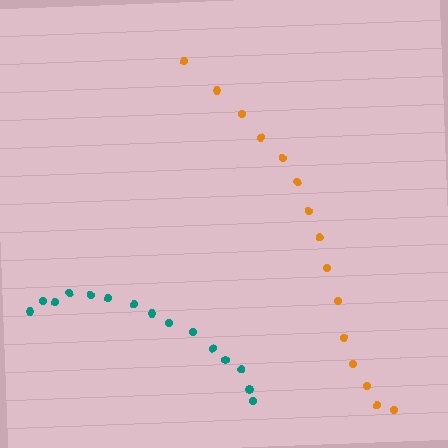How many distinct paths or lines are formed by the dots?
There are 2 distinct paths.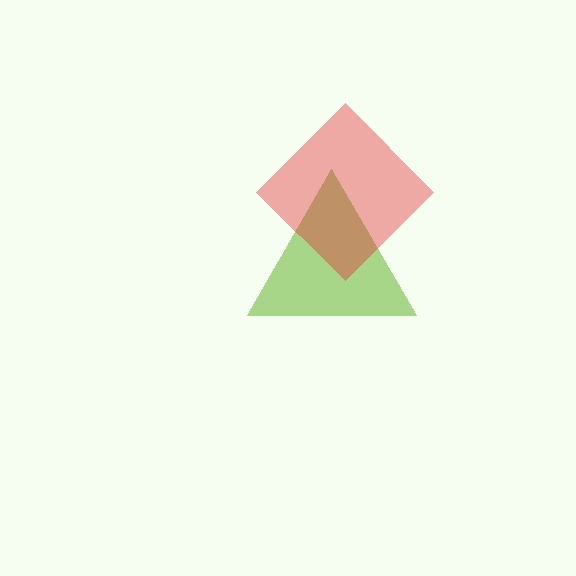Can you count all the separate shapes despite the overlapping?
Yes, there are 2 separate shapes.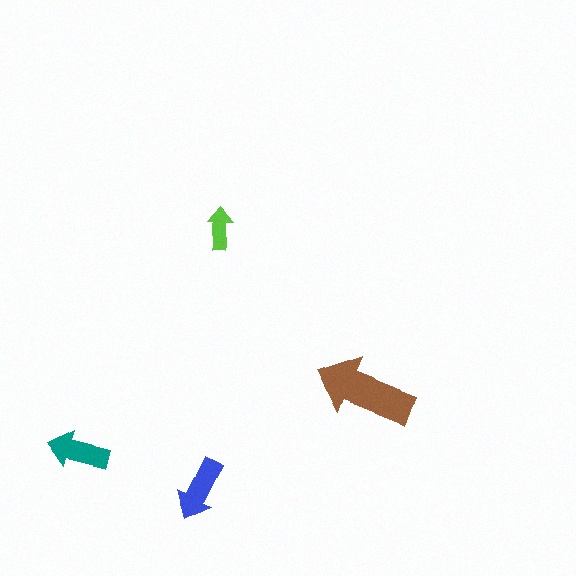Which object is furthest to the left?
The teal arrow is leftmost.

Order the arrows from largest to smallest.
the brown one, the blue one, the teal one, the lime one.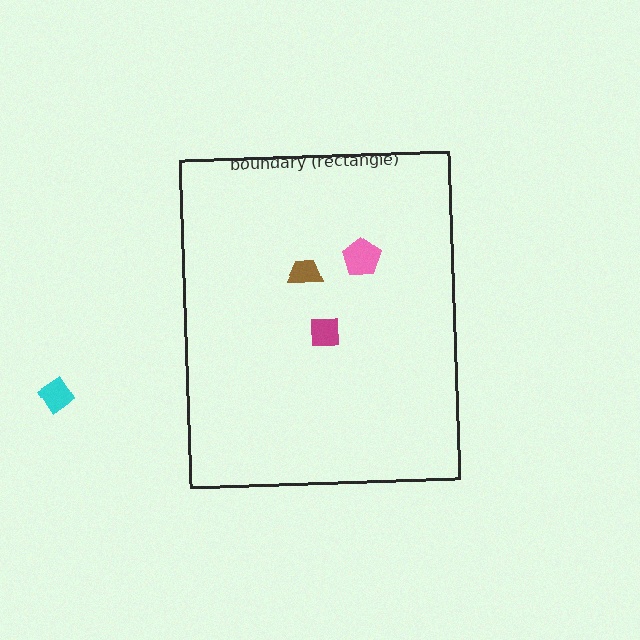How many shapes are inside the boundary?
3 inside, 1 outside.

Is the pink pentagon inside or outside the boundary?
Inside.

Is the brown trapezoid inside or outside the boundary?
Inside.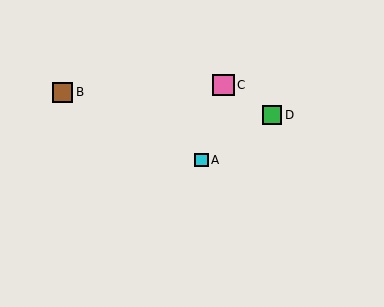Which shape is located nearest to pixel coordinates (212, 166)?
The cyan square (labeled A) at (202, 160) is nearest to that location.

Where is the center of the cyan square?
The center of the cyan square is at (202, 160).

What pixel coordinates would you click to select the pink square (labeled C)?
Click at (224, 85) to select the pink square C.